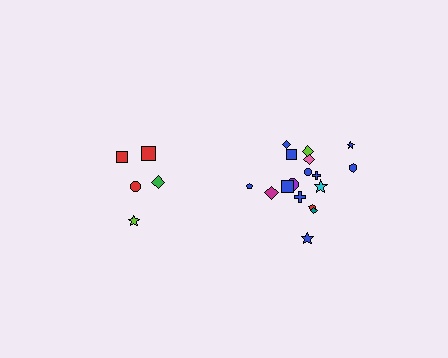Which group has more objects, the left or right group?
The right group.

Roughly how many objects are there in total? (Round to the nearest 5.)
Roughly 25 objects in total.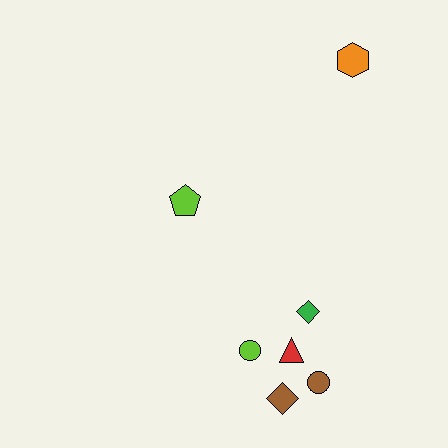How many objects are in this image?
There are 7 objects.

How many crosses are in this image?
There are no crosses.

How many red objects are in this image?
There is 1 red object.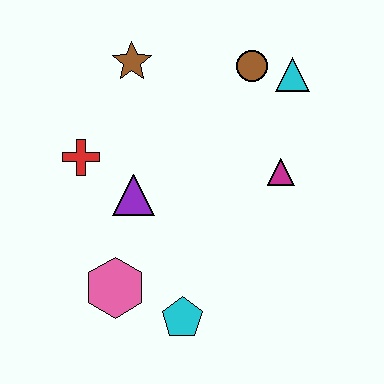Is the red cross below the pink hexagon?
No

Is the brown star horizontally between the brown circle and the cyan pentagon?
No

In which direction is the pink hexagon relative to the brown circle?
The pink hexagon is below the brown circle.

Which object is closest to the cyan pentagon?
The pink hexagon is closest to the cyan pentagon.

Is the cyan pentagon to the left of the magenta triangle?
Yes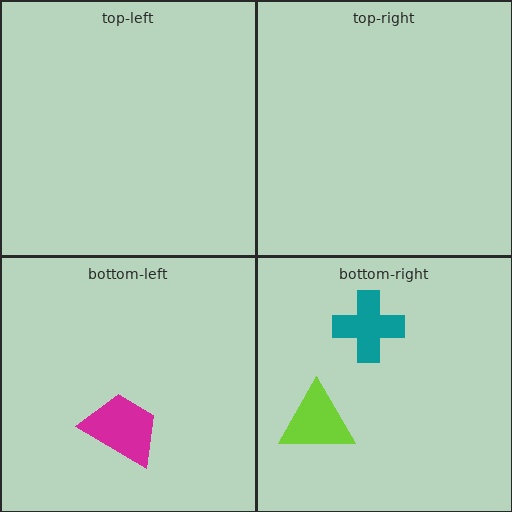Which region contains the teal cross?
The bottom-right region.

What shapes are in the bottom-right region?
The teal cross, the lime triangle.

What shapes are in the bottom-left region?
The magenta trapezoid.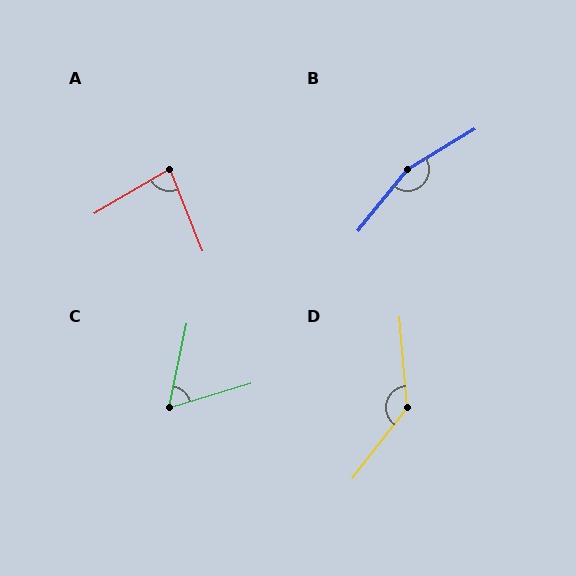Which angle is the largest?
B, at approximately 160 degrees.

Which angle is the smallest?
C, at approximately 62 degrees.